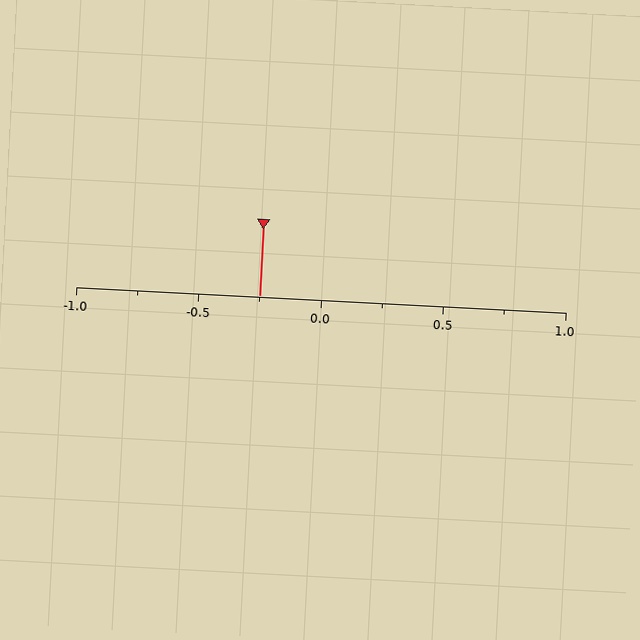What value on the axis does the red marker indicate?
The marker indicates approximately -0.25.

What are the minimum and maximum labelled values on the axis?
The axis runs from -1.0 to 1.0.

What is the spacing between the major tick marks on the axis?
The major ticks are spaced 0.5 apart.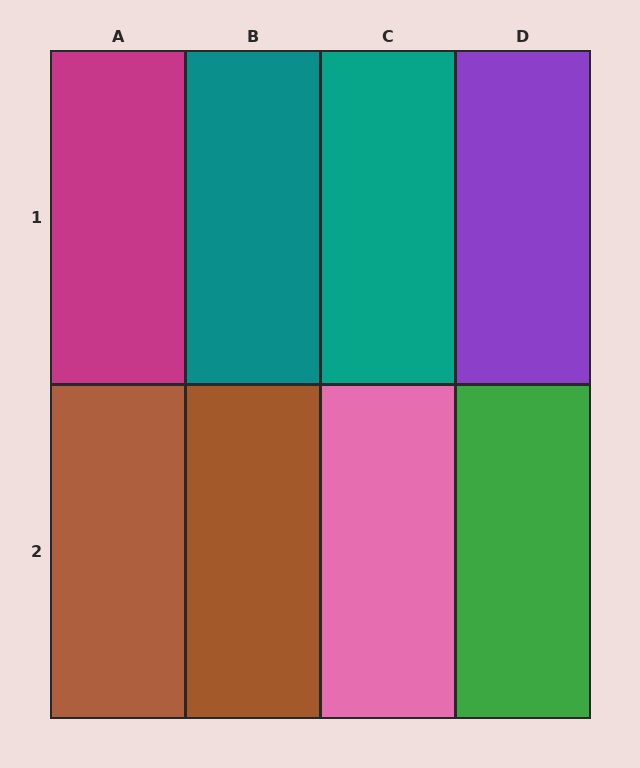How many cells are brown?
2 cells are brown.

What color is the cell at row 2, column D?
Green.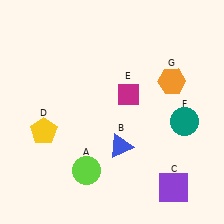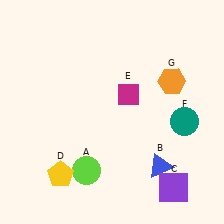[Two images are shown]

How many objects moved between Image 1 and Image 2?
2 objects moved between the two images.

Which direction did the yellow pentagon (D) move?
The yellow pentagon (D) moved down.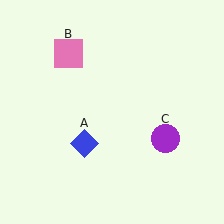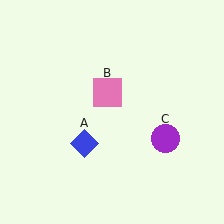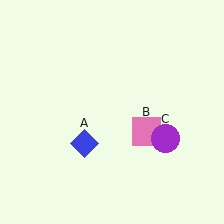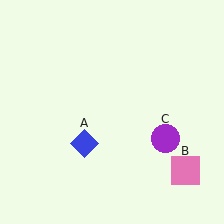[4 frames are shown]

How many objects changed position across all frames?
1 object changed position: pink square (object B).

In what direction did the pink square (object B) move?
The pink square (object B) moved down and to the right.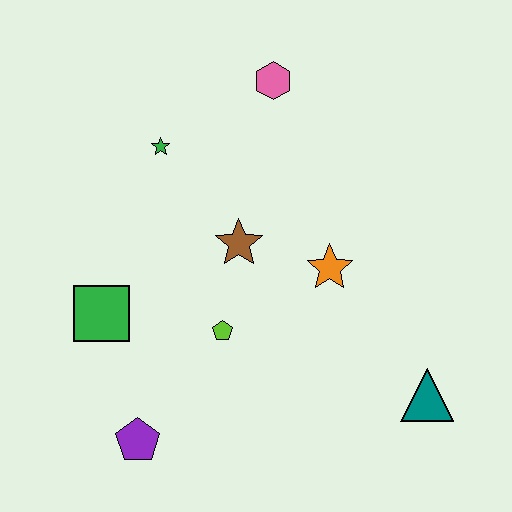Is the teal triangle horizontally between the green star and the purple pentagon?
No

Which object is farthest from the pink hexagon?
The purple pentagon is farthest from the pink hexagon.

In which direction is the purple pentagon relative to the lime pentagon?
The purple pentagon is below the lime pentagon.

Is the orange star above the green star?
No